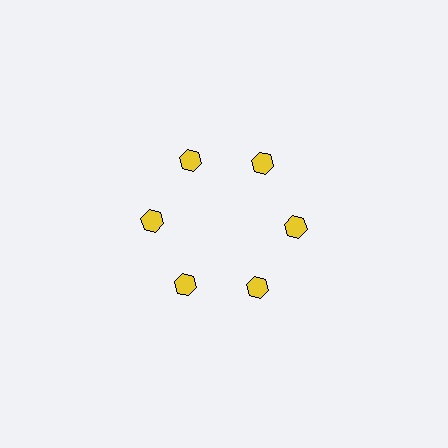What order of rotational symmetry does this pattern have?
This pattern has 6-fold rotational symmetry.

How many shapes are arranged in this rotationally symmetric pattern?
There are 6 shapes, arranged in 6 groups of 1.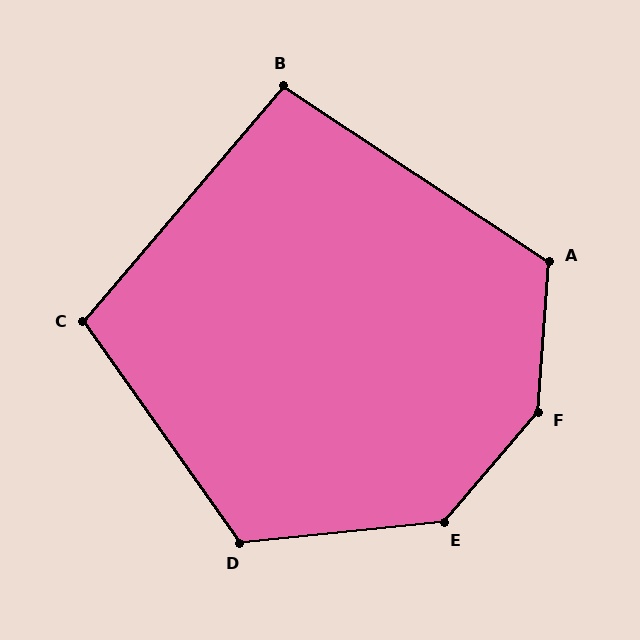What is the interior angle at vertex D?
Approximately 119 degrees (obtuse).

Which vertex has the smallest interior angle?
B, at approximately 97 degrees.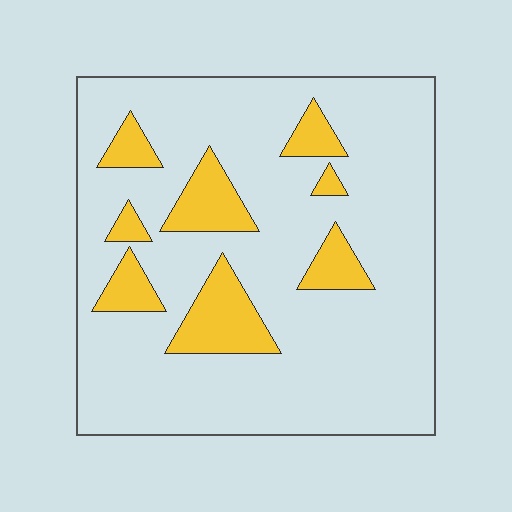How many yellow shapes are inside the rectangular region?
8.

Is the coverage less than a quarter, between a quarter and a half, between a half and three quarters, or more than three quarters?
Less than a quarter.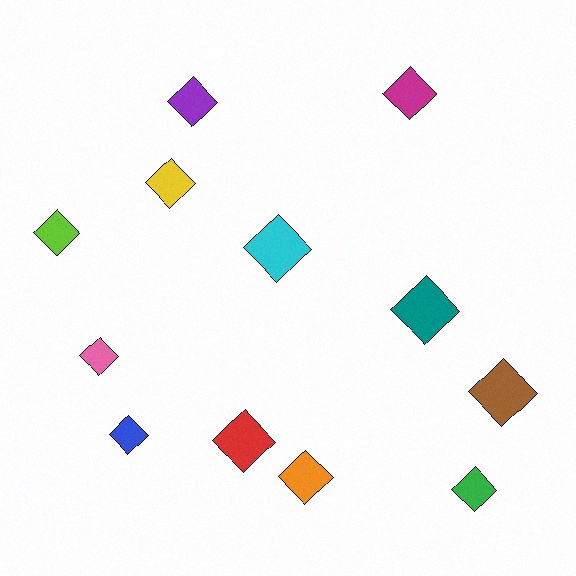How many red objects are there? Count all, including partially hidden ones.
There is 1 red object.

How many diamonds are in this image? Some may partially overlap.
There are 12 diamonds.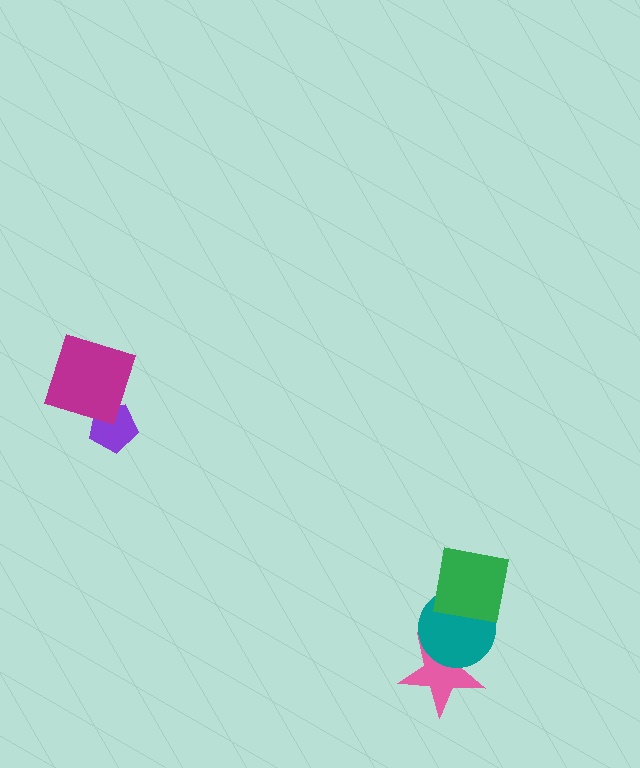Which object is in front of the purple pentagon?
The magenta square is in front of the purple pentagon.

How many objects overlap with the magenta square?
1 object overlaps with the magenta square.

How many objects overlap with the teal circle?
2 objects overlap with the teal circle.